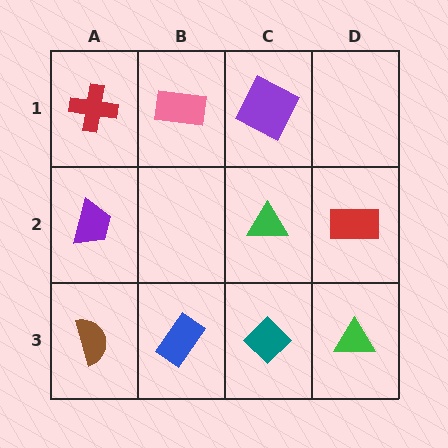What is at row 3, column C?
A teal diamond.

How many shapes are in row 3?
4 shapes.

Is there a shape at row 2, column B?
No, that cell is empty.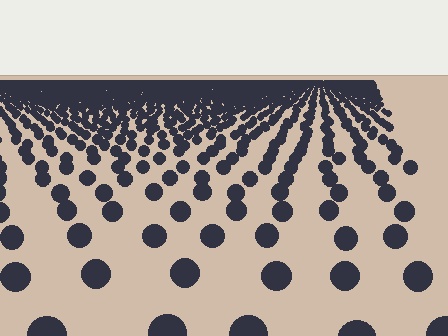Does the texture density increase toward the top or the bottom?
Density increases toward the top.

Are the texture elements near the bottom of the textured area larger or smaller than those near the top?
Larger. Near the bottom, elements are closer to the viewer and appear at a bigger on-screen size.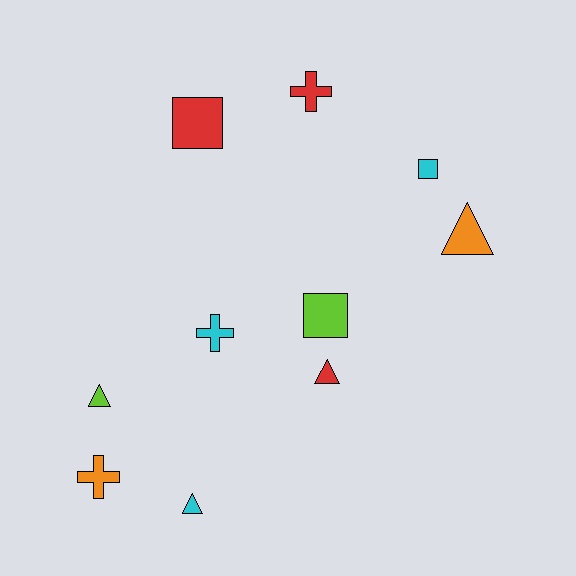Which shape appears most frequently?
Triangle, with 4 objects.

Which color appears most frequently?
Cyan, with 3 objects.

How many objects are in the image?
There are 10 objects.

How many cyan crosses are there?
There is 1 cyan cross.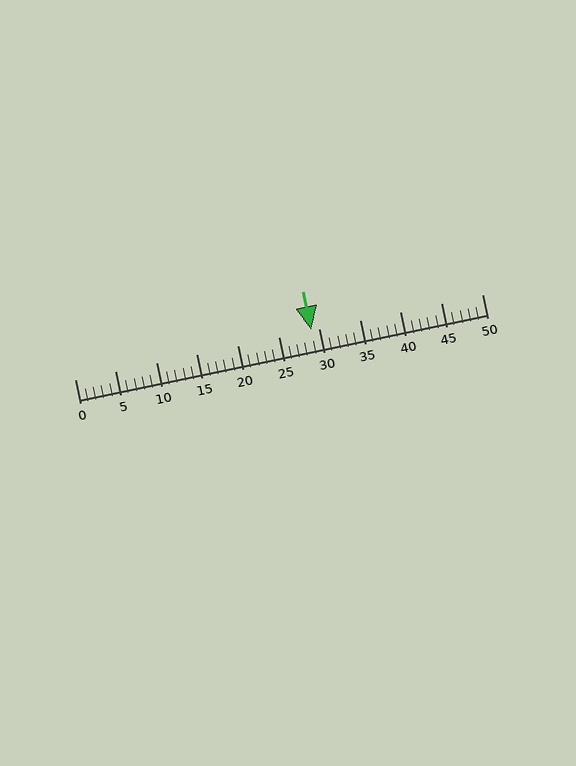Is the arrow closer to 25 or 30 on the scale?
The arrow is closer to 30.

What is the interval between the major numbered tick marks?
The major tick marks are spaced 5 units apart.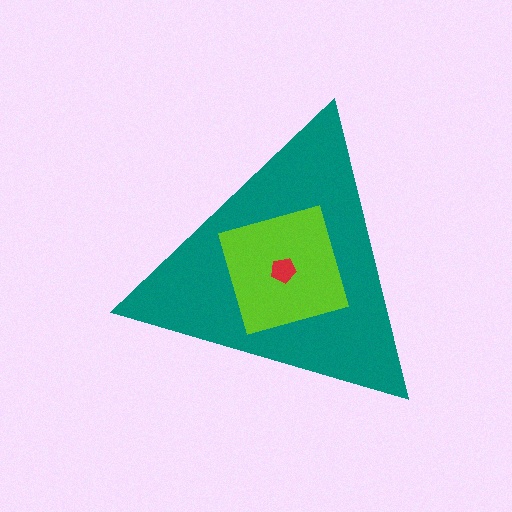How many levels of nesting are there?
3.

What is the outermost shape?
The teal triangle.